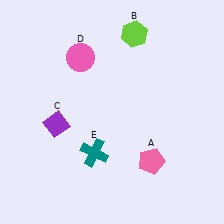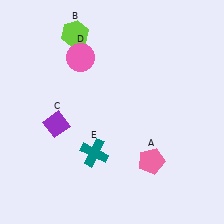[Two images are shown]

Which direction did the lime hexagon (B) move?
The lime hexagon (B) moved left.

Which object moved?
The lime hexagon (B) moved left.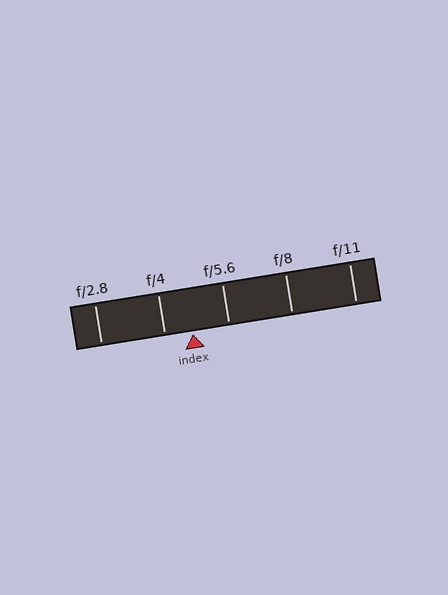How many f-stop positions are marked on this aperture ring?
There are 5 f-stop positions marked.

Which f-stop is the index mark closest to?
The index mark is closest to f/4.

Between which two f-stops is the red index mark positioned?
The index mark is between f/4 and f/5.6.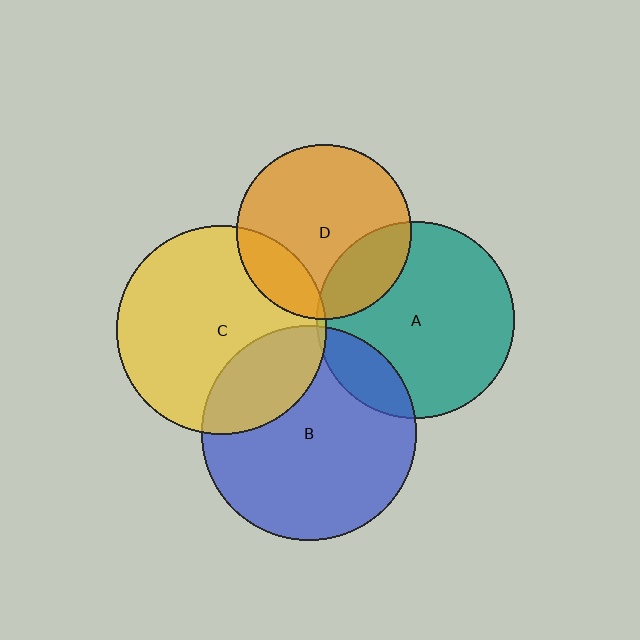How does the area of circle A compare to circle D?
Approximately 1.3 times.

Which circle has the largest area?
Circle B (blue).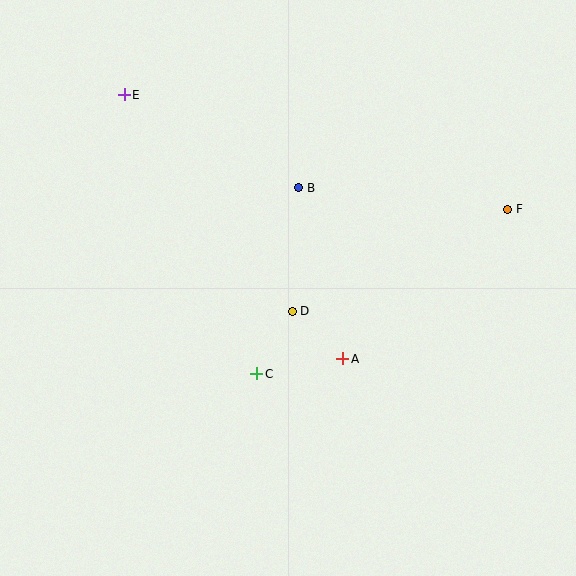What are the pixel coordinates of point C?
Point C is at (257, 374).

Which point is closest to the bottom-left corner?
Point C is closest to the bottom-left corner.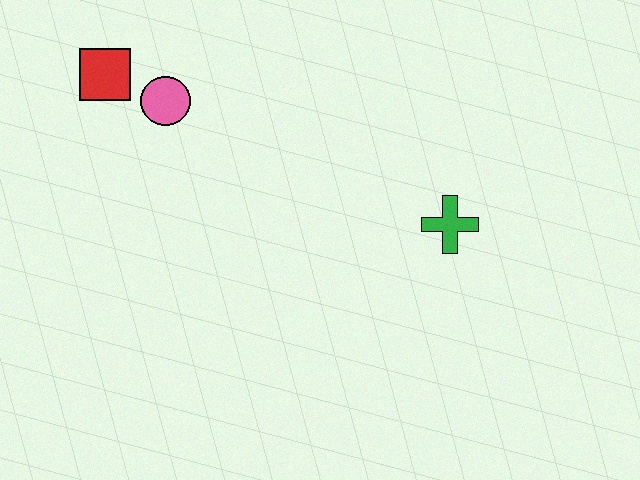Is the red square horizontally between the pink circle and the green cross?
No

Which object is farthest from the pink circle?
The green cross is farthest from the pink circle.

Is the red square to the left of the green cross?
Yes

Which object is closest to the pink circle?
The red square is closest to the pink circle.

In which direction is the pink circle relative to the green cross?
The pink circle is to the left of the green cross.